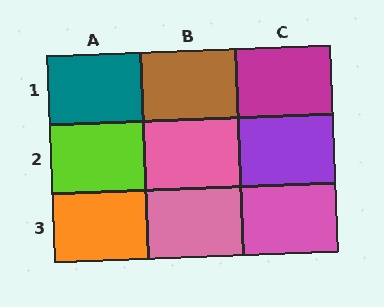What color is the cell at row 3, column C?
Pink.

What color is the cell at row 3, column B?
Pink.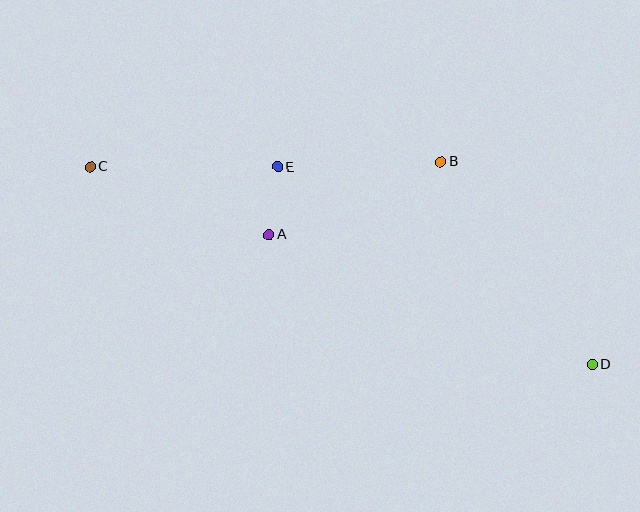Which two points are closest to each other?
Points A and E are closest to each other.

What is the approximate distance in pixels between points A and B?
The distance between A and B is approximately 187 pixels.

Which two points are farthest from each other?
Points C and D are farthest from each other.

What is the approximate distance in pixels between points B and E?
The distance between B and E is approximately 163 pixels.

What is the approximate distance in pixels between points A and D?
The distance between A and D is approximately 348 pixels.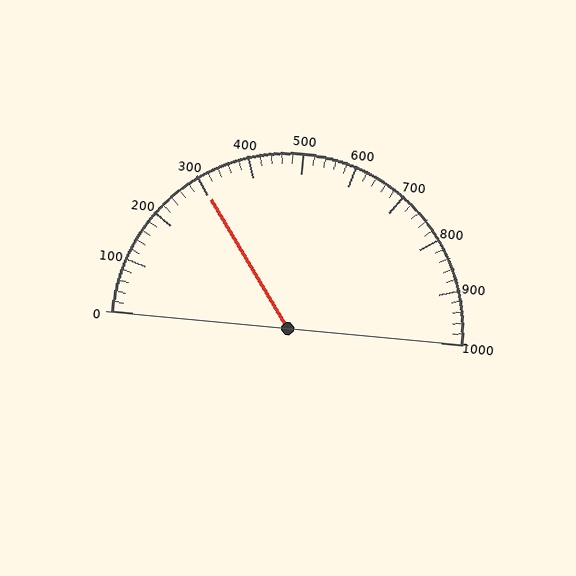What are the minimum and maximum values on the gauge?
The gauge ranges from 0 to 1000.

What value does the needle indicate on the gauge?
The needle indicates approximately 300.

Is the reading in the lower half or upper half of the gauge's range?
The reading is in the lower half of the range (0 to 1000).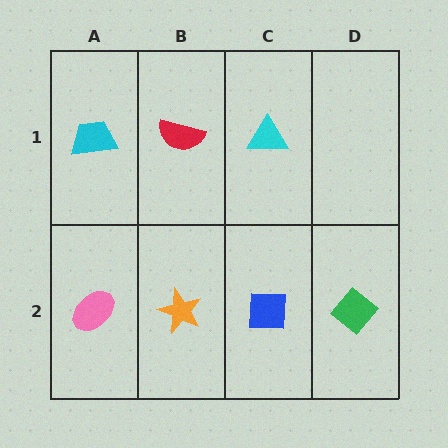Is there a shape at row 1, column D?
No, that cell is empty.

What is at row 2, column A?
A pink ellipse.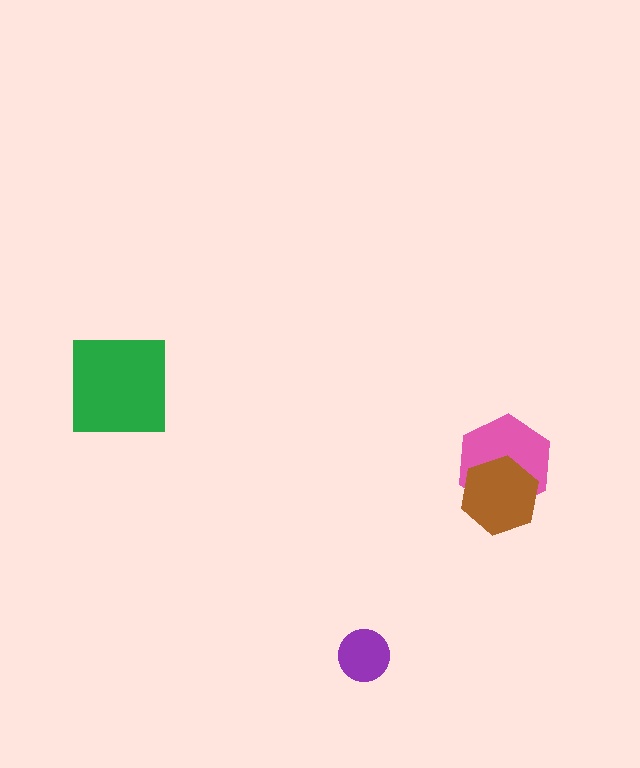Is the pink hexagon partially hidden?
Yes, it is partially covered by another shape.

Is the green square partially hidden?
No, no other shape covers it.